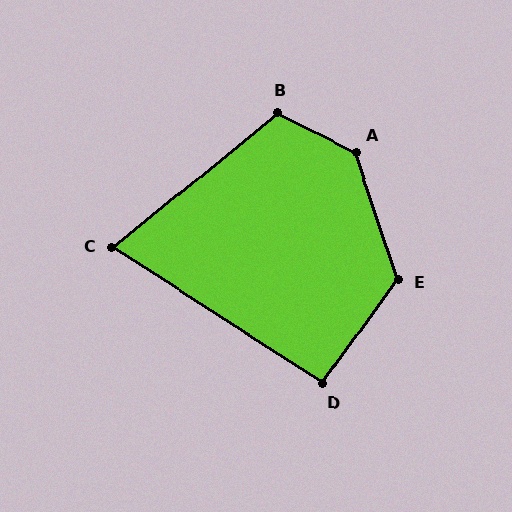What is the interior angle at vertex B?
Approximately 115 degrees (obtuse).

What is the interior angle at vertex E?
Approximately 126 degrees (obtuse).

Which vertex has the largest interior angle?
A, at approximately 135 degrees.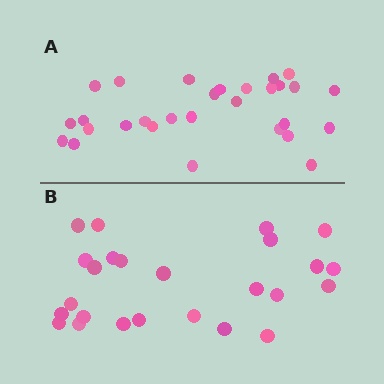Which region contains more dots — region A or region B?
Region A (the top region) has more dots.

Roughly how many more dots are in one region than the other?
Region A has about 4 more dots than region B.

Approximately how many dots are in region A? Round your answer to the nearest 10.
About 30 dots. (The exact count is 29, which rounds to 30.)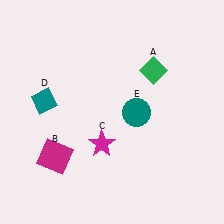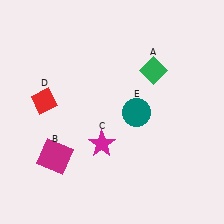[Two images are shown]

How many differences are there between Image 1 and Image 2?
There is 1 difference between the two images.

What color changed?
The diamond (D) changed from teal in Image 1 to red in Image 2.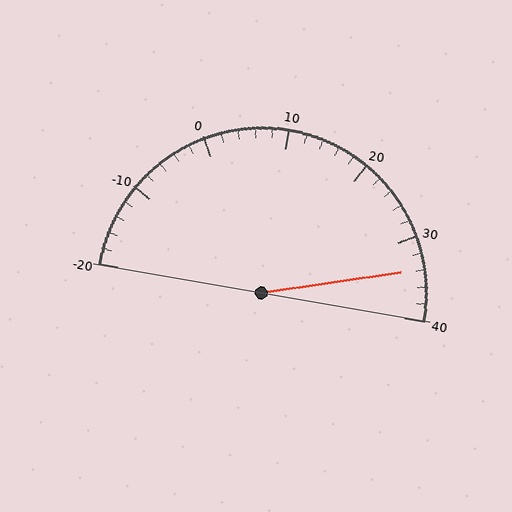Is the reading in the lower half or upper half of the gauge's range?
The reading is in the upper half of the range (-20 to 40).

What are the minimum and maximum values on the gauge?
The gauge ranges from -20 to 40.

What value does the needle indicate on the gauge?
The needle indicates approximately 34.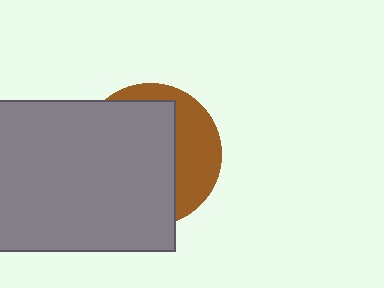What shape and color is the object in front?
The object in front is a gray rectangle.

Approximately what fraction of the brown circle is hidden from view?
Roughly 66% of the brown circle is hidden behind the gray rectangle.